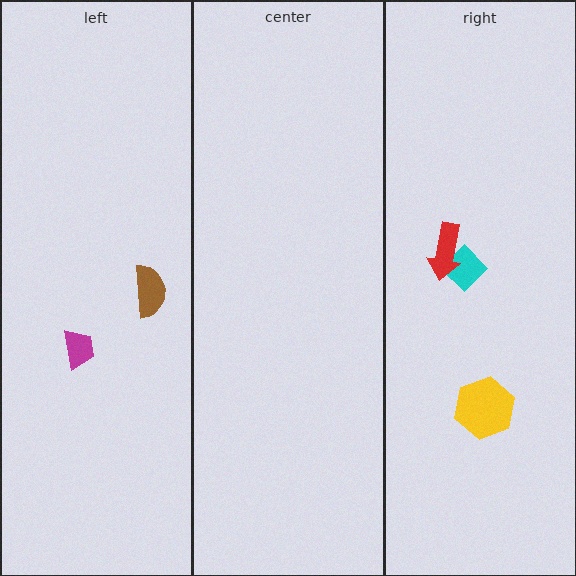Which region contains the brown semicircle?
The left region.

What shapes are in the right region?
The yellow hexagon, the cyan diamond, the red arrow.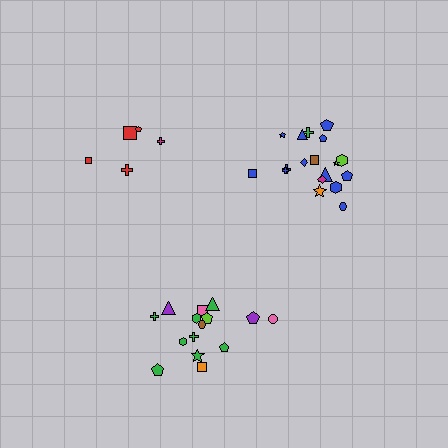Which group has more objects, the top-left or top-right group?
The top-right group.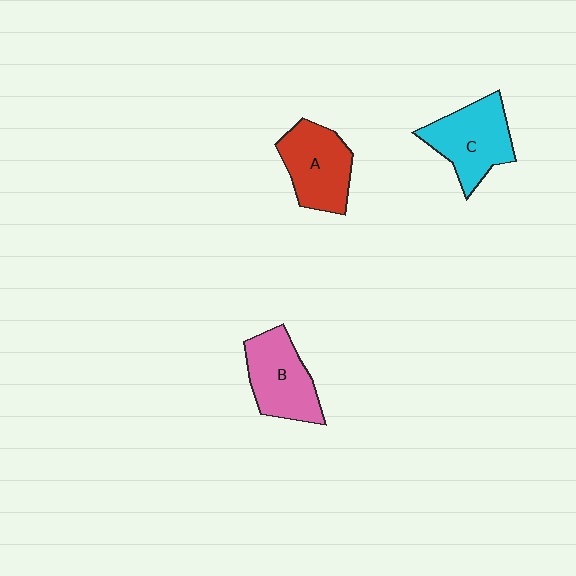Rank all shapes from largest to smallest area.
From largest to smallest: C (cyan), B (pink), A (red).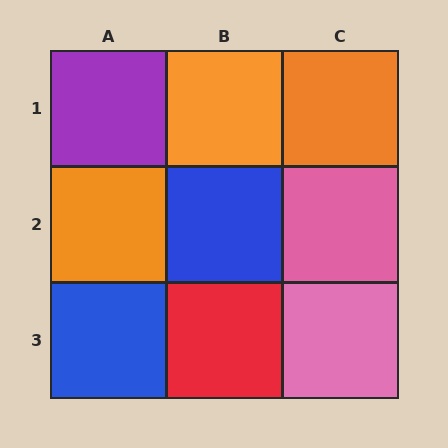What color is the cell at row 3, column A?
Blue.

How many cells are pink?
2 cells are pink.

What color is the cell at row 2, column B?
Blue.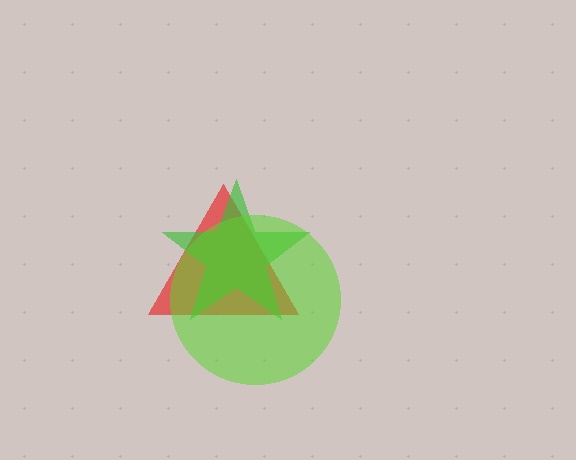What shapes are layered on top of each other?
The layered shapes are: a red triangle, a green star, a lime circle.